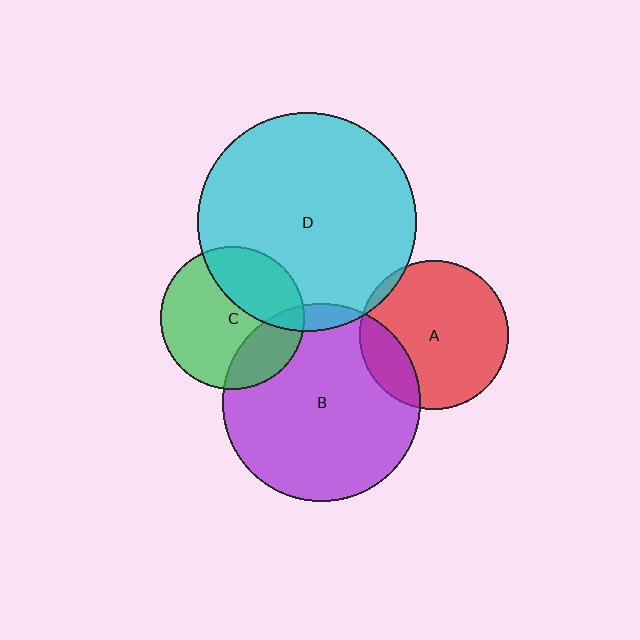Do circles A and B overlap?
Yes.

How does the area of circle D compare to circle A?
Approximately 2.2 times.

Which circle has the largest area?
Circle D (cyan).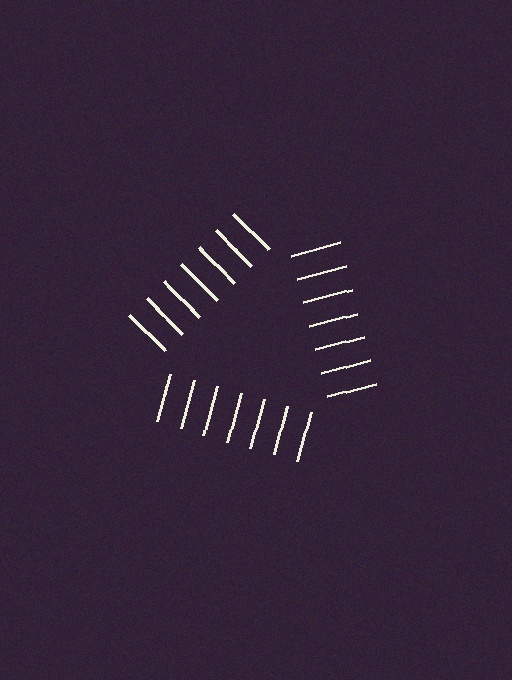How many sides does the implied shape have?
3 sides — the line-ends trace a triangle.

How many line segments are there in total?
21 — 7 along each of the 3 edges.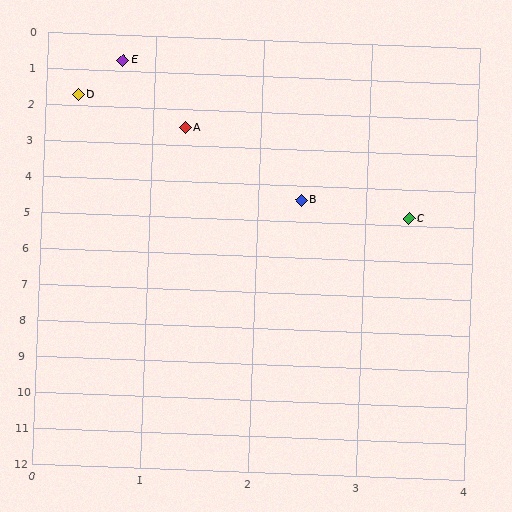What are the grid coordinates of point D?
Point D is at approximately (0.3, 1.7).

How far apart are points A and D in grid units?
Points A and D are about 1.3 grid units apart.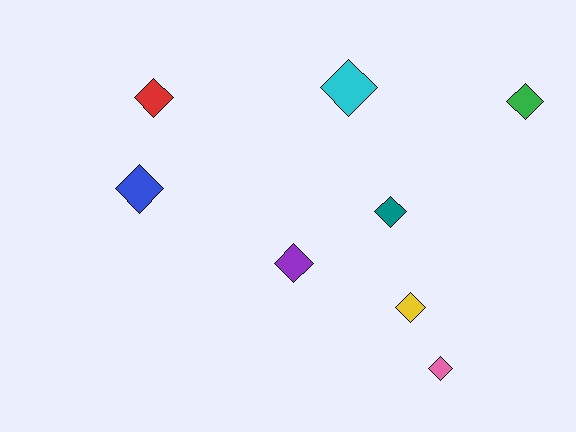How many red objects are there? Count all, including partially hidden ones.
There is 1 red object.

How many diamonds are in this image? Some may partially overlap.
There are 8 diamonds.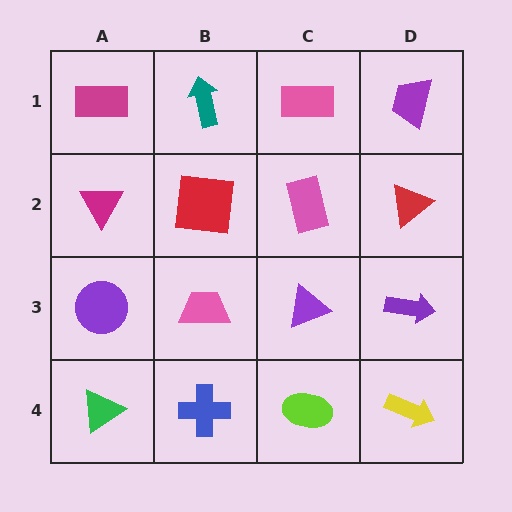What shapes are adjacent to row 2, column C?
A pink rectangle (row 1, column C), a purple triangle (row 3, column C), a red square (row 2, column B), a red triangle (row 2, column D).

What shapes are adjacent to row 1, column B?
A red square (row 2, column B), a magenta rectangle (row 1, column A), a pink rectangle (row 1, column C).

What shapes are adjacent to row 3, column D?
A red triangle (row 2, column D), a yellow arrow (row 4, column D), a purple triangle (row 3, column C).